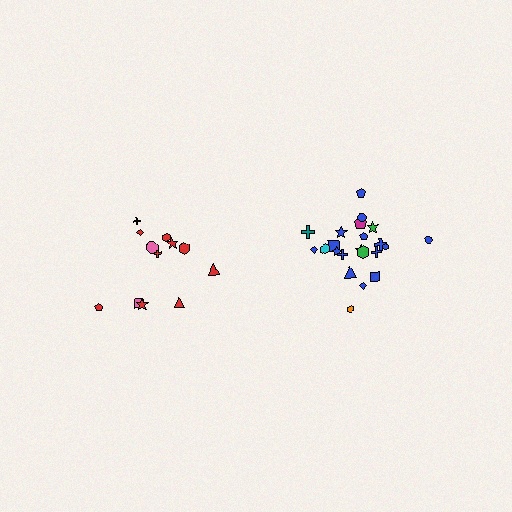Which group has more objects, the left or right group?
The right group.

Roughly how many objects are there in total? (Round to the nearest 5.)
Roughly 35 objects in total.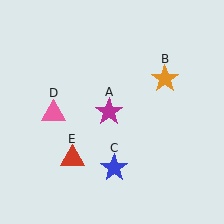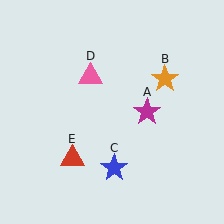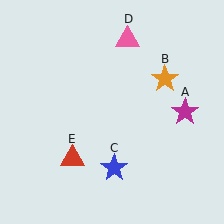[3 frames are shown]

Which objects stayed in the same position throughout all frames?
Orange star (object B) and blue star (object C) and red triangle (object E) remained stationary.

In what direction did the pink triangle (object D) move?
The pink triangle (object D) moved up and to the right.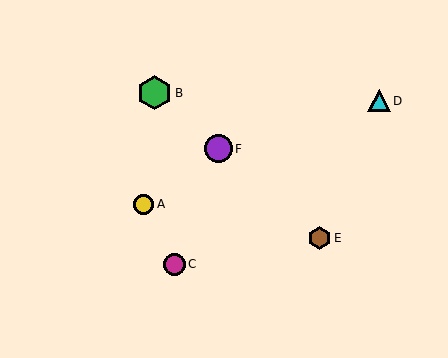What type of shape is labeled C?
Shape C is a magenta circle.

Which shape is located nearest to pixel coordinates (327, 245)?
The brown hexagon (labeled E) at (320, 238) is nearest to that location.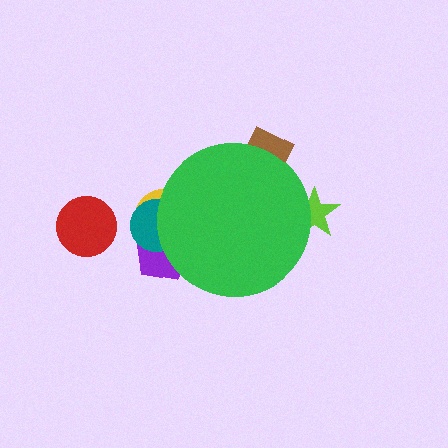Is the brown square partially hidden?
Yes, the brown square is partially hidden behind the green circle.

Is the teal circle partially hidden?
Yes, the teal circle is partially hidden behind the green circle.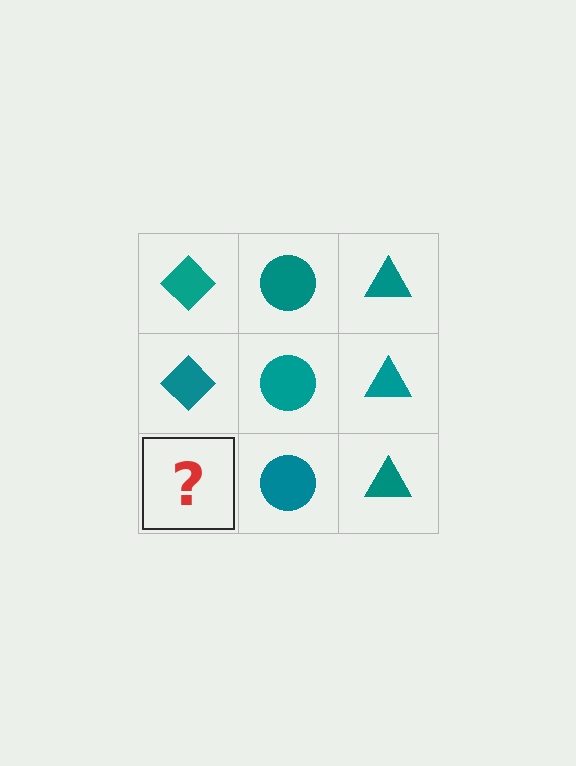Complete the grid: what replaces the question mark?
The question mark should be replaced with a teal diamond.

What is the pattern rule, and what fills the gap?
The rule is that each column has a consistent shape. The gap should be filled with a teal diamond.